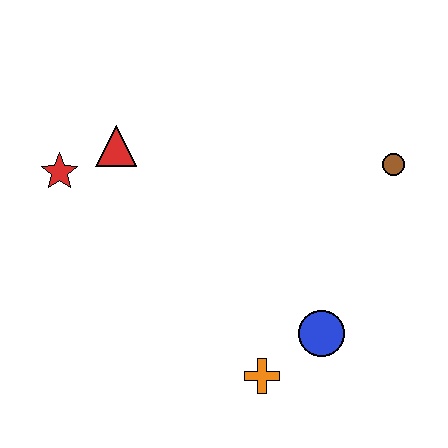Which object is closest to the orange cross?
The blue circle is closest to the orange cross.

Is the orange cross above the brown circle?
No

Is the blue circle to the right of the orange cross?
Yes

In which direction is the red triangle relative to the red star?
The red triangle is to the right of the red star.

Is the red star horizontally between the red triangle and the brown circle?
No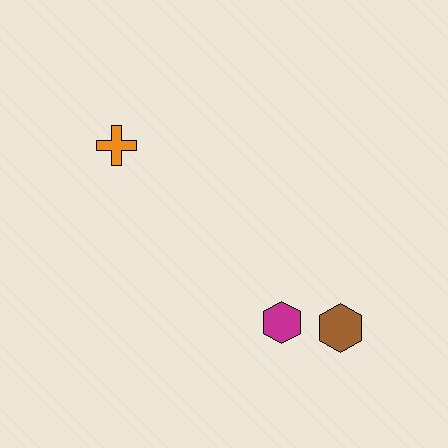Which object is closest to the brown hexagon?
The magenta hexagon is closest to the brown hexagon.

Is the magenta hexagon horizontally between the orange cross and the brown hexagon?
Yes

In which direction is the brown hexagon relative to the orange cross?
The brown hexagon is to the right of the orange cross.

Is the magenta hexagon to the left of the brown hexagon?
Yes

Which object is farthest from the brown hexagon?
The orange cross is farthest from the brown hexagon.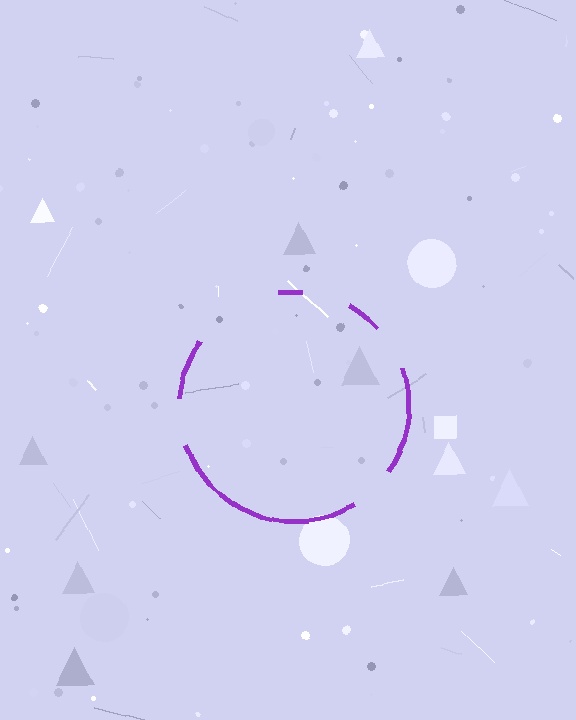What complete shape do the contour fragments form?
The contour fragments form a circle.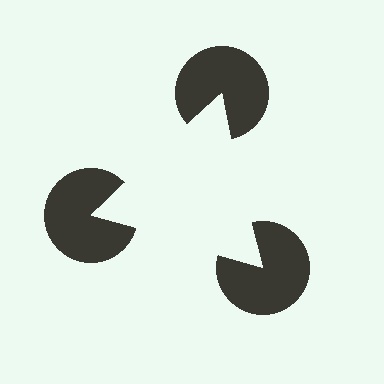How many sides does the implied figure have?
3 sides.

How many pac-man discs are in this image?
There are 3 — one at each vertex of the illusory triangle.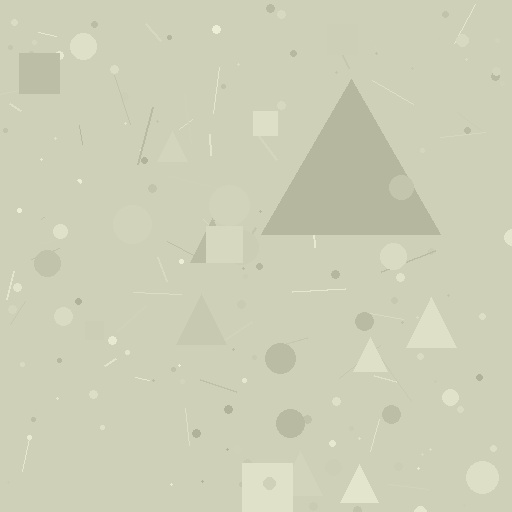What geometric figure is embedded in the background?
A triangle is embedded in the background.